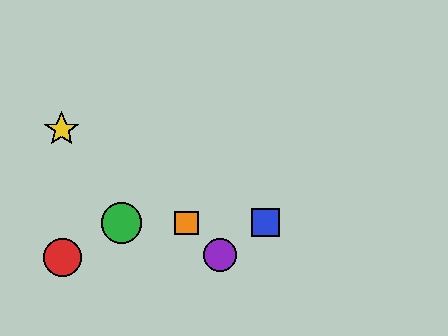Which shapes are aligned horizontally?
The blue square, the green circle, the orange square are aligned horizontally.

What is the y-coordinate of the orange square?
The orange square is at y≈223.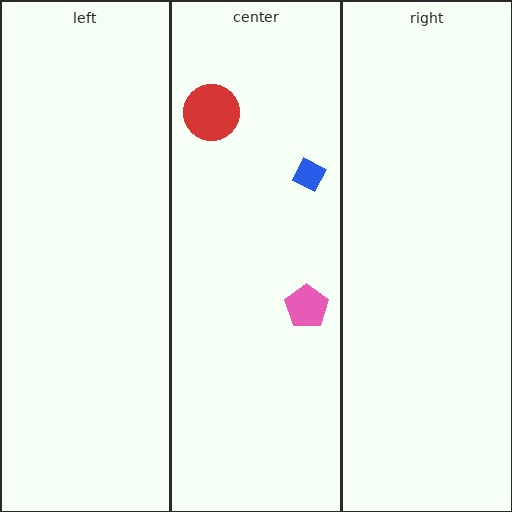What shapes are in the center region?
The red circle, the blue diamond, the pink pentagon.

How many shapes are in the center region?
3.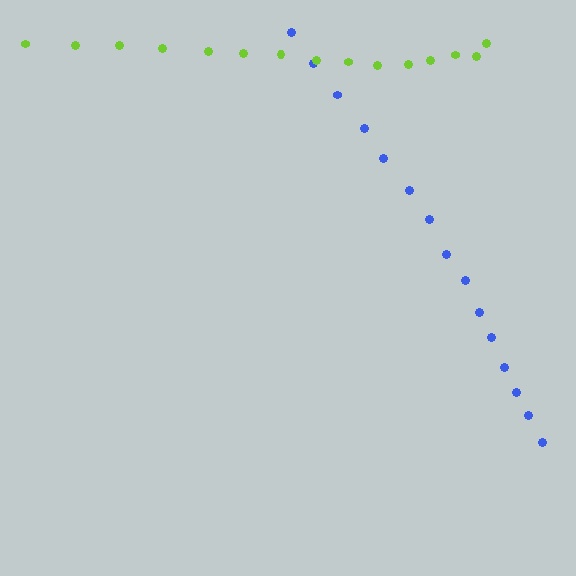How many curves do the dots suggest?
There are 2 distinct paths.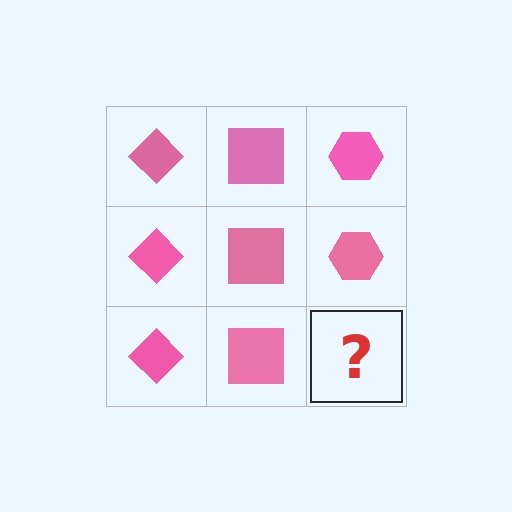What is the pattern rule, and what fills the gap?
The rule is that each column has a consistent shape. The gap should be filled with a pink hexagon.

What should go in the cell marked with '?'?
The missing cell should contain a pink hexagon.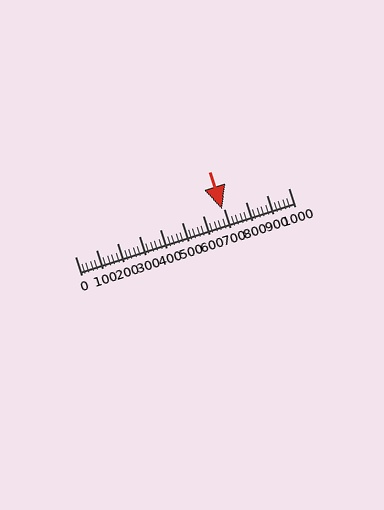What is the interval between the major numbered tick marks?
The major tick marks are spaced 100 units apart.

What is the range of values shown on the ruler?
The ruler shows values from 0 to 1000.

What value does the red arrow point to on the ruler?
The red arrow points to approximately 691.